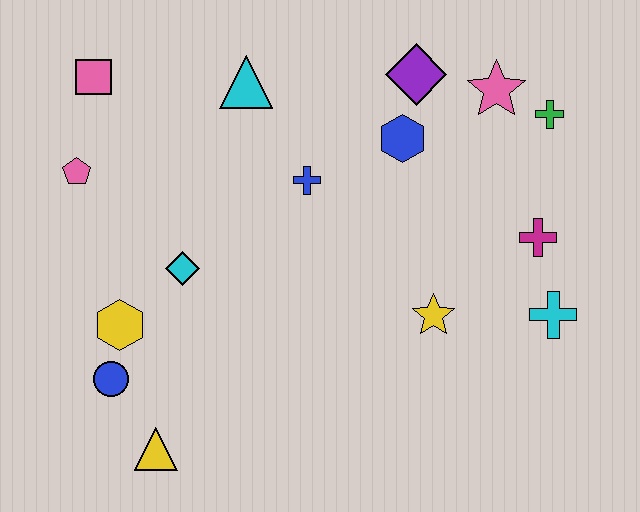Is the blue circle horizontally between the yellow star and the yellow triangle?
No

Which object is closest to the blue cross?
The blue hexagon is closest to the blue cross.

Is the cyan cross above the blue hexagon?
No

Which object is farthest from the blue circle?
The green cross is farthest from the blue circle.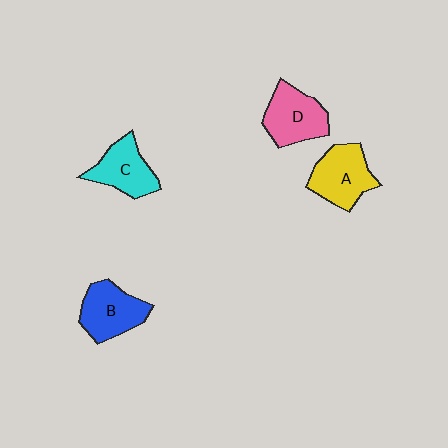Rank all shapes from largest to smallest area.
From largest to smallest: A (yellow), D (pink), B (blue), C (cyan).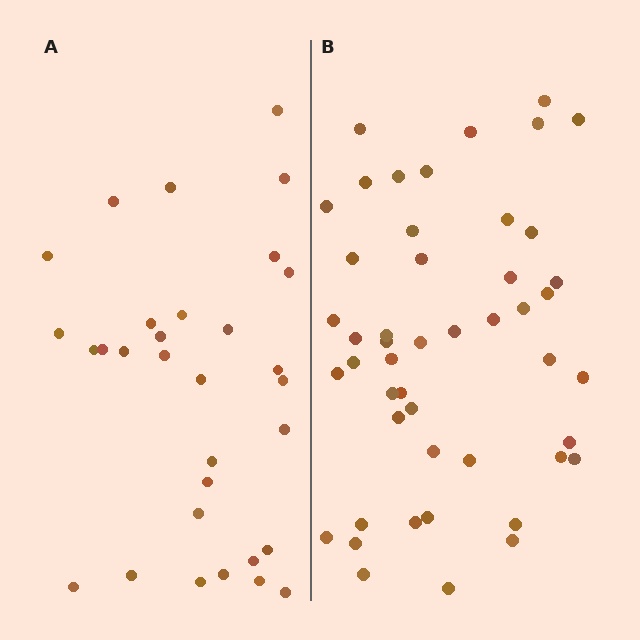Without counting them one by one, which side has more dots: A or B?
Region B (the right region) has more dots.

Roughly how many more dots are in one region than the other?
Region B has approximately 15 more dots than region A.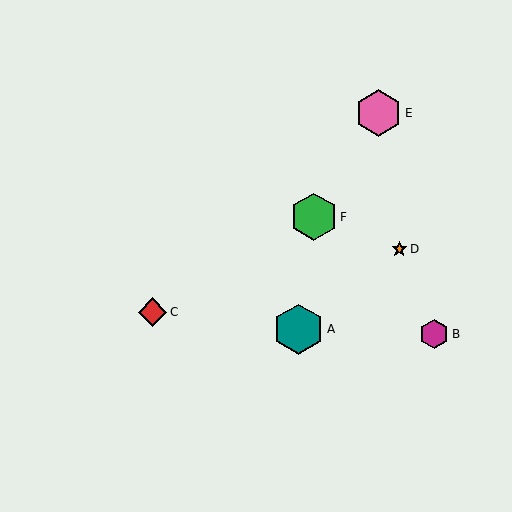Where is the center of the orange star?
The center of the orange star is at (399, 249).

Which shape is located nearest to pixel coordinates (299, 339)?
The teal hexagon (labeled A) at (299, 329) is nearest to that location.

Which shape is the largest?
The teal hexagon (labeled A) is the largest.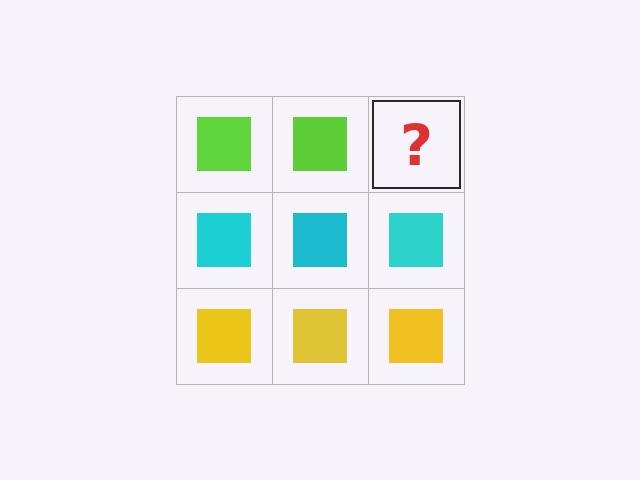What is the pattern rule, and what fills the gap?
The rule is that each row has a consistent color. The gap should be filled with a lime square.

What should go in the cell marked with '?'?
The missing cell should contain a lime square.